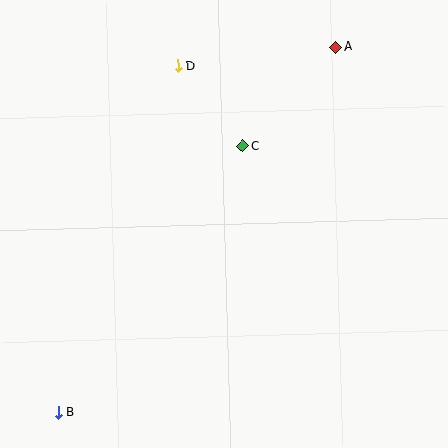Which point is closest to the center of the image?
Point C at (243, 146) is closest to the center.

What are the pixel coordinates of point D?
Point D is at (178, 66).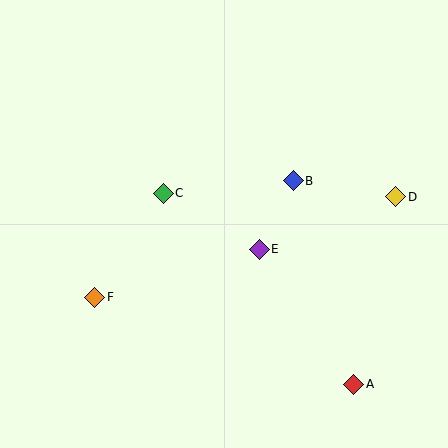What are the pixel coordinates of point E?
Point E is at (259, 249).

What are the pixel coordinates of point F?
Point F is at (95, 297).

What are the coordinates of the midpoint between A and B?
The midpoint between A and B is at (323, 282).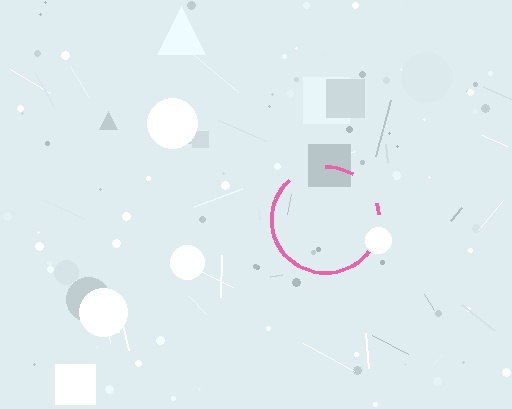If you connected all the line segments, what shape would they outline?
They would outline a circle.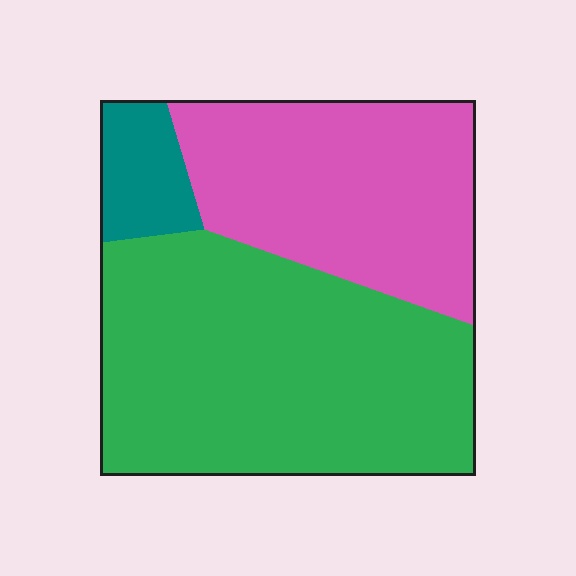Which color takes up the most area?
Green, at roughly 55%.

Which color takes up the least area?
Teal, at roughly 10%.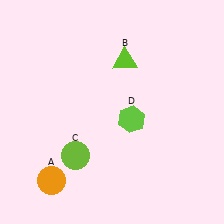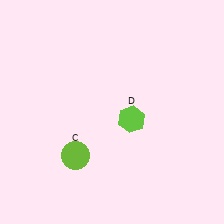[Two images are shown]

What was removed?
The orange circle (A), the lime triangle (B) were removed in Image 2.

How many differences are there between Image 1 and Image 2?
There are 2 differences between the two images.